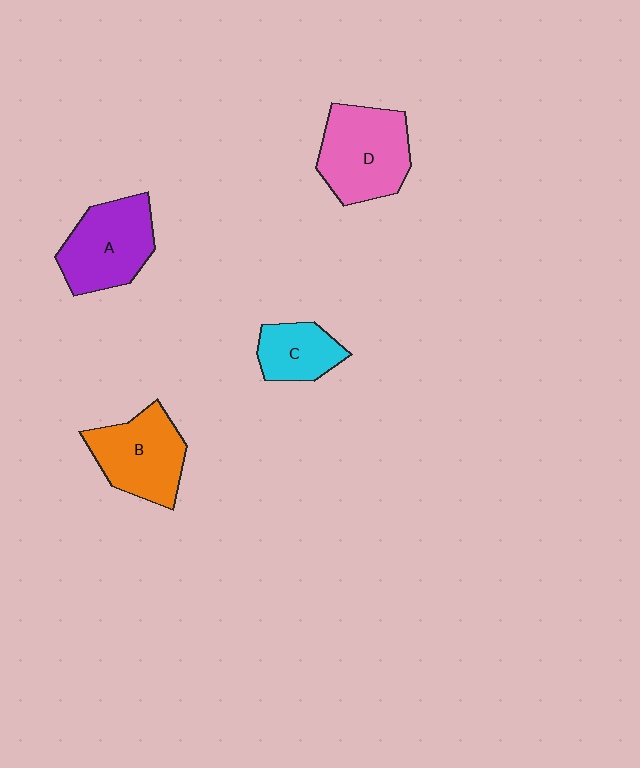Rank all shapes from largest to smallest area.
From largest to smallest: D (pink), A (purple), B (orange), C (cyan).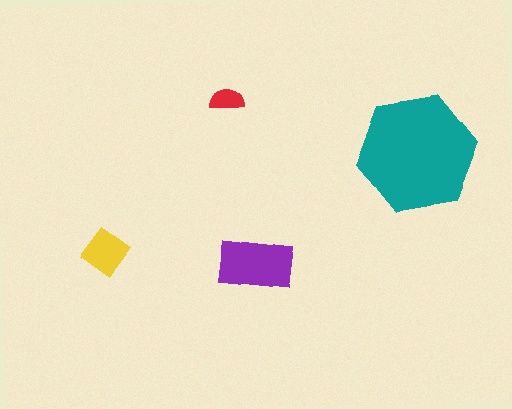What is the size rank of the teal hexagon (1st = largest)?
1st.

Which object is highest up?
The red semicircle is topmost.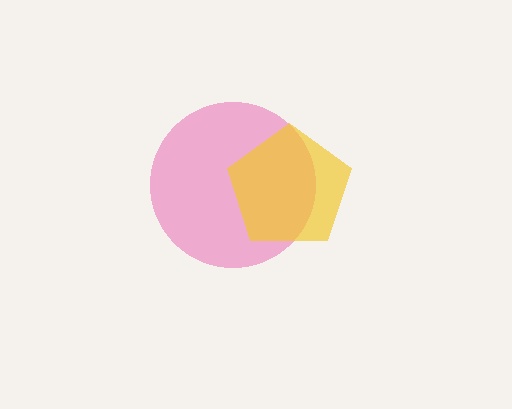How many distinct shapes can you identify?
There are 2 distinct shapes: a pink circle, a yellow pentagon.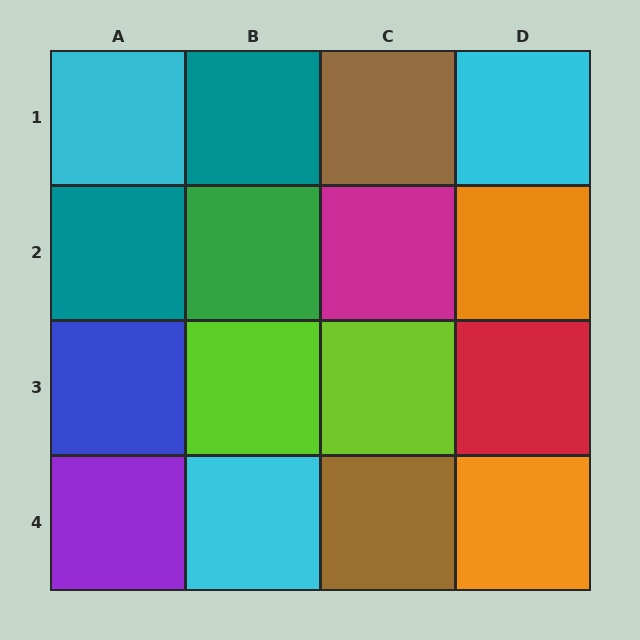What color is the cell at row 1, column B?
Teal.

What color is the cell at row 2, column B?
Green.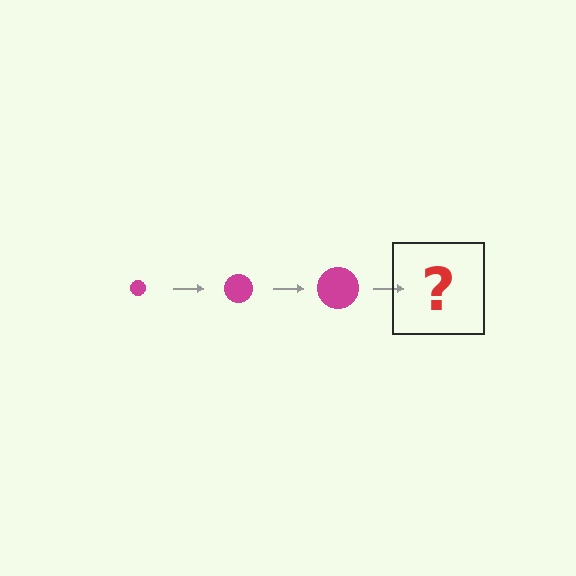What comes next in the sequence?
The next element should be a magenta circle, larger than the previous one.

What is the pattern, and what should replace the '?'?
The pattern is that the circle gets progressively larger each step. The '?' should be a magenta circle, larger than the previous one.